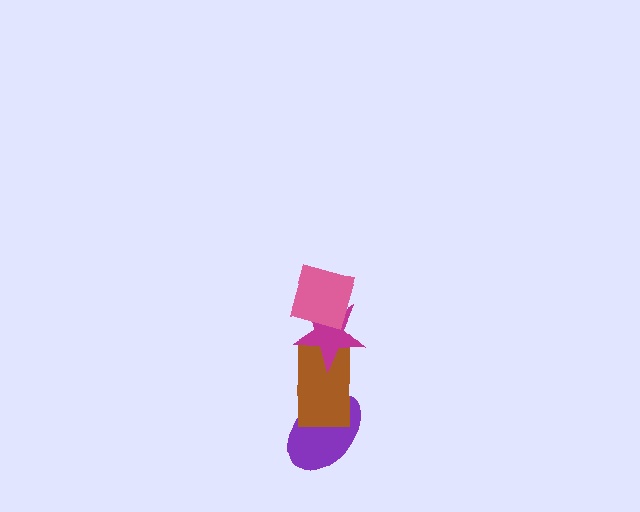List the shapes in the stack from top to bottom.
From top to bottom: the pink diamond, the magenta star, the brown rectangle, the purple ellipse.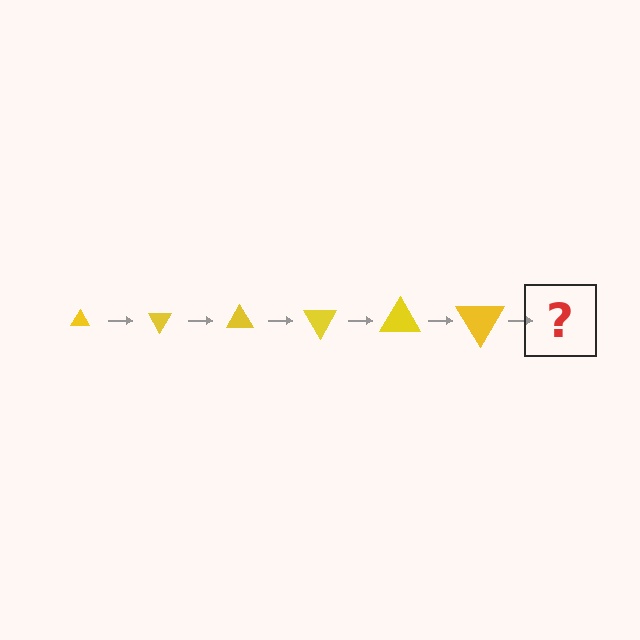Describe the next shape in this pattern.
It should be a triangle, larger than the previous one and rotated 360 degrees from the start.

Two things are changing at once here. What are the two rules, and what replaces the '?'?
The two rules are that the triangle grows larger each step and it rotates 60 degrees each step. The '?' should be a triangle, larger than the previous one and rotated 360 degrees from the start.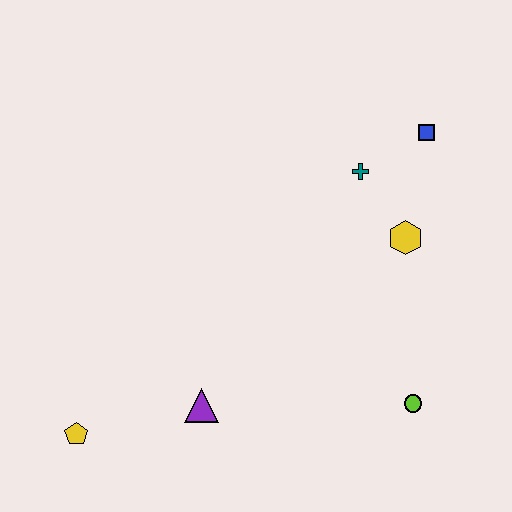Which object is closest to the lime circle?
The yellow hexagon is closest to the lime circle.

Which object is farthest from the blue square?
The yellow pentagon is farthest from the blue square.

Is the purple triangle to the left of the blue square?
Yes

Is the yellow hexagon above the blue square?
No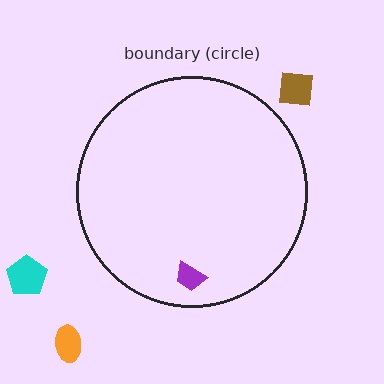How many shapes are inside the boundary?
1 inside, 3 outside.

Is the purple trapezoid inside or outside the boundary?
Inside.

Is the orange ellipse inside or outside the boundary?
Outside.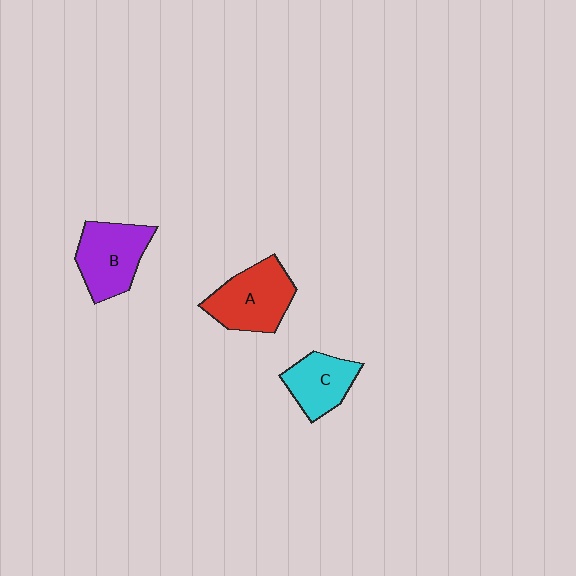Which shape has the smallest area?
Shape C (cyan).